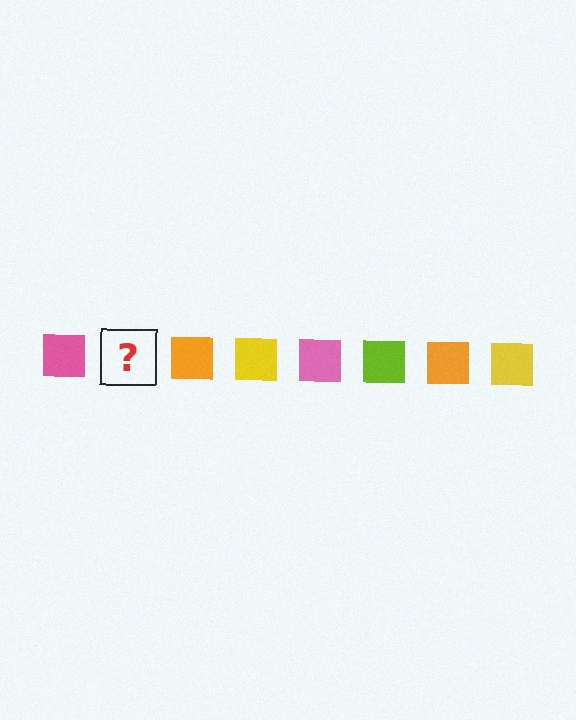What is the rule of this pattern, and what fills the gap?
The rule is that the pattern cycles through pink, lime, orange, yellow squares. The gap should be filled with a lime square.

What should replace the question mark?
The question mark should be replaced with a lime square.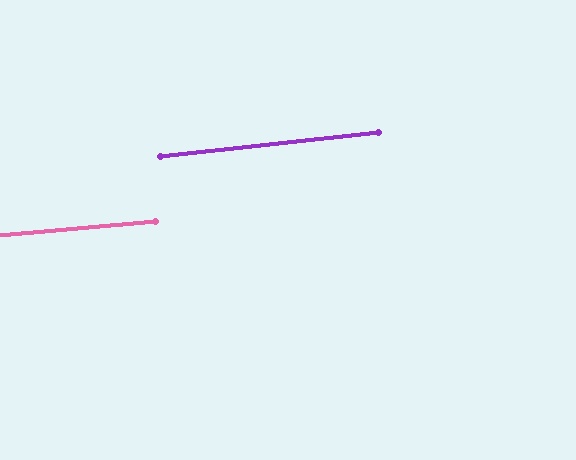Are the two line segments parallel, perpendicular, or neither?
Parallel — their directions differ by only 1.3°.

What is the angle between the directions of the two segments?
Approximately 1 degree.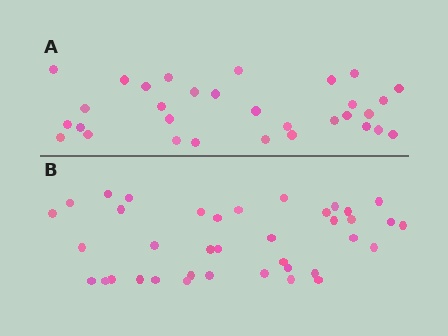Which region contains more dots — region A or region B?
Region B (the bottom region) has more dots.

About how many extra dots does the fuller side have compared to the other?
Region B has roughly 8 or so more dots than region A.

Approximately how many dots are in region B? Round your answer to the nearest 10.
About 40 dots. (The exact count is 38, which rounds to 40.)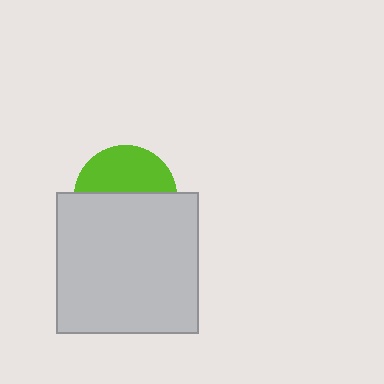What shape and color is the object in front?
The object in front is a light gray square.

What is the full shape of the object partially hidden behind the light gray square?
The partially hidden object is a lime circle.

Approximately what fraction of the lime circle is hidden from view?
Roughly 56% of the lime circle is hidden behind the light gray square.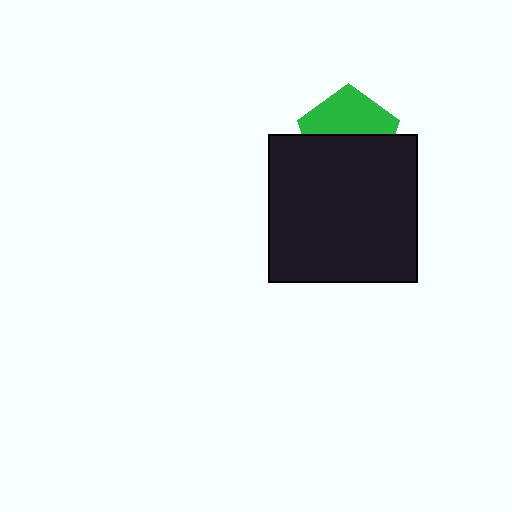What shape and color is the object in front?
The object in front is a black square.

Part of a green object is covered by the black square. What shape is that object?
It is a pentagon.